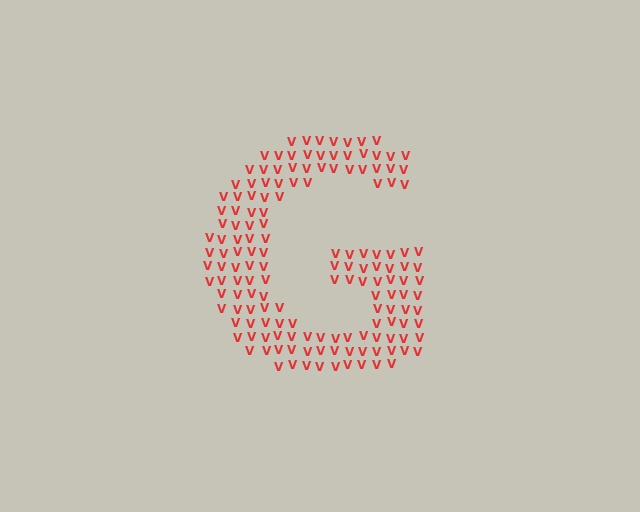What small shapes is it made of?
It is made of small letter V's.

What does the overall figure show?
The overall figure shows the letter G.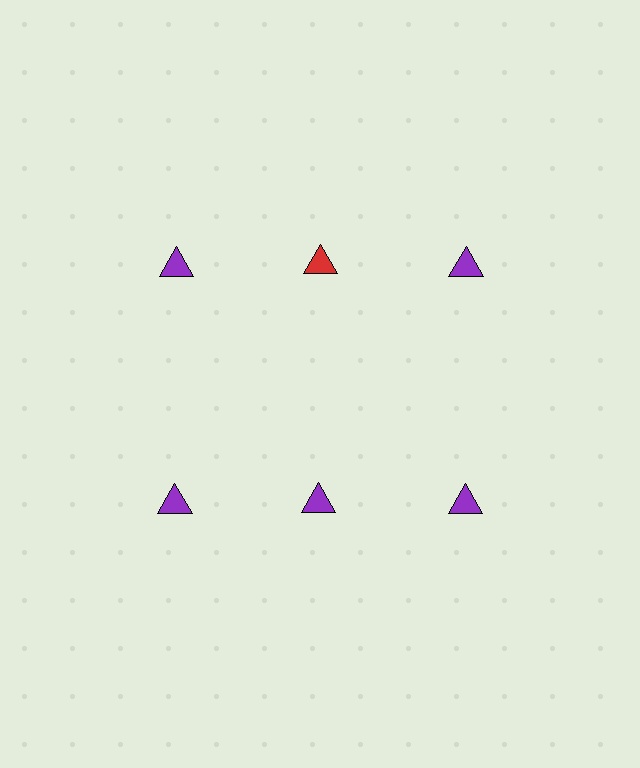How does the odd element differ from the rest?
It has a different color: red instead of purple.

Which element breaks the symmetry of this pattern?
The red triangle in the top row, second from left column breaks the symmetry. All other shapes are purple triangles.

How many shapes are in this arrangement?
There are 6 shapes arranged in a grid pattern.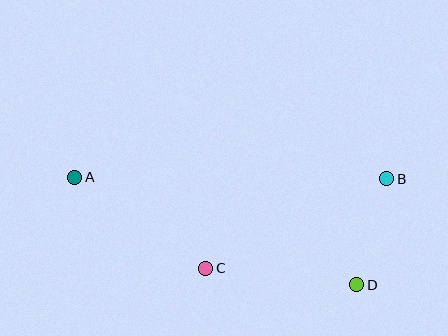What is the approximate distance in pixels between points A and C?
The distance between A and C is approximately 159 pixels.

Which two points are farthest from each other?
Points A and B are farthest from each other.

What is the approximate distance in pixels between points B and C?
The distance between B and C is approximately 202 pixels.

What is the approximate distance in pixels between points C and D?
The distance between C and D is approximately 152 pixels.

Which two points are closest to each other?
Points B and D are closest to each other.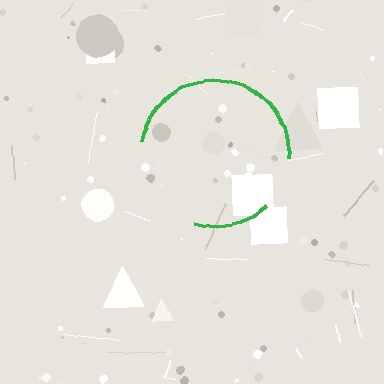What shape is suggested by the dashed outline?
The dashed outline suggests a circle.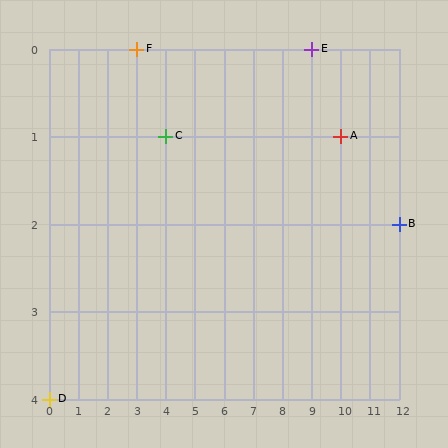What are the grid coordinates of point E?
Point E is at grid coordinates (9, 0).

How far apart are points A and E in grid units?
Points A and E are 1 column and 1 row apart (about 1.4 grid units diagonally).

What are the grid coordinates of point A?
Point A is at grid coordinates (10, 1).